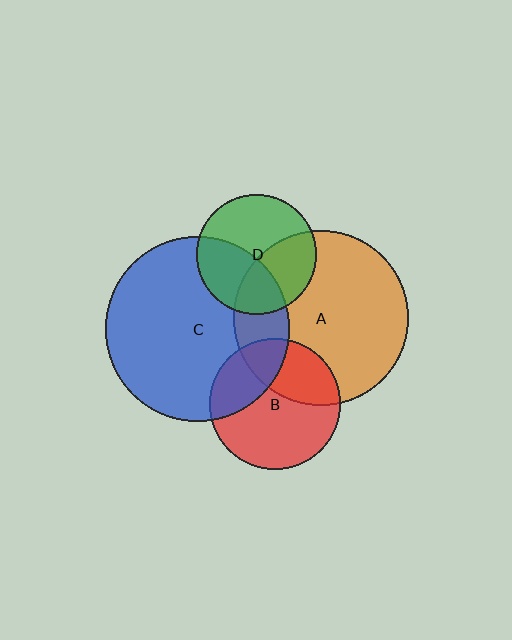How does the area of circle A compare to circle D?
Approximately 2.1 times.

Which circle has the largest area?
Circle C (blue).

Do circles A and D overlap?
Yes.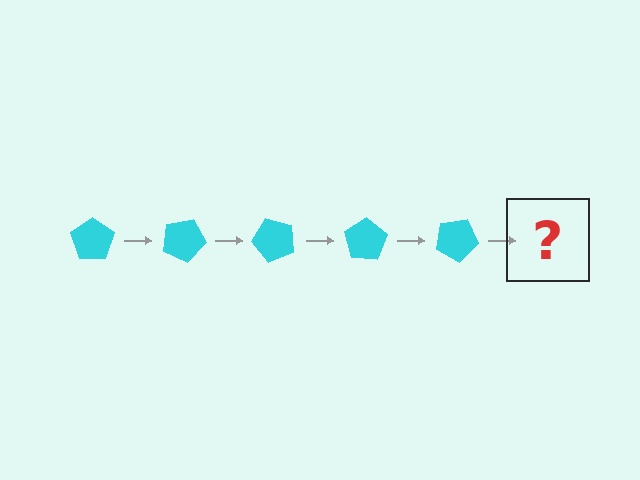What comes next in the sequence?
The next element should be a cyan pentagon rotated 125 degrees.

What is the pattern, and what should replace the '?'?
The pattern is that the pentagon rotates 25 degrees each step. The '?' should be a cyan pentagon rotated 125 degrees.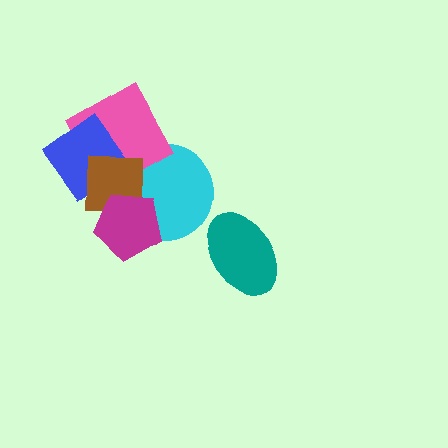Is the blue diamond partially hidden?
Yes, it is partially covered by another shape.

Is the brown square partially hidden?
Yes, it is partially covered by another shape.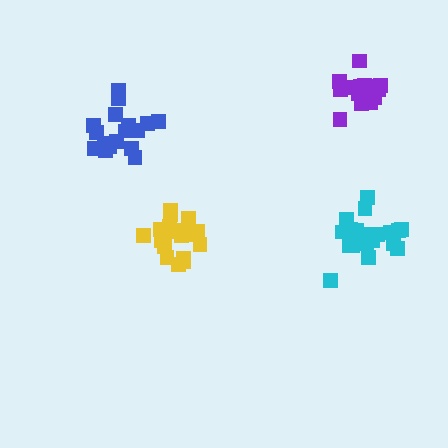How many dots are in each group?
Group 1: 18 dots, Group 2: 20 dots, Group 3: 17 dots, Group 4: 17 dots (72 total).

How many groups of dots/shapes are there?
There are 4 groups.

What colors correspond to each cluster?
The clusters are colored: yellow, cyan, blue, purple.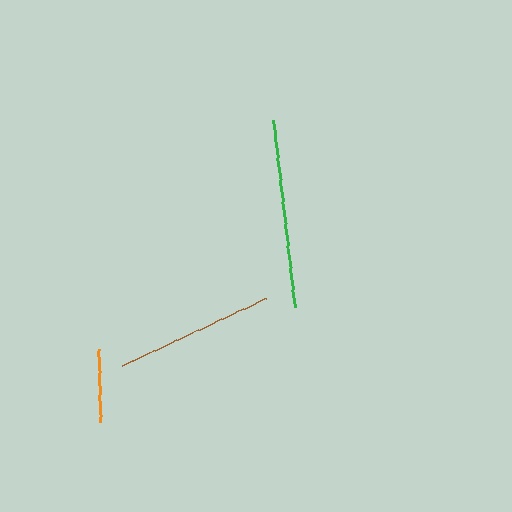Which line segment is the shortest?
The orange line is the shortest at approximately 73 pixels.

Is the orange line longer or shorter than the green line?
The green line is longer than the orange line.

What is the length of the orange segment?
The orange segment is approximately 73 pixels long.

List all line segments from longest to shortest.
From longest to shortest: green, brown, orange.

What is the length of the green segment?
The green segment is approximately 189 pixels long.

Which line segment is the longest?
The green line is the longest at approximately 189 pixels.